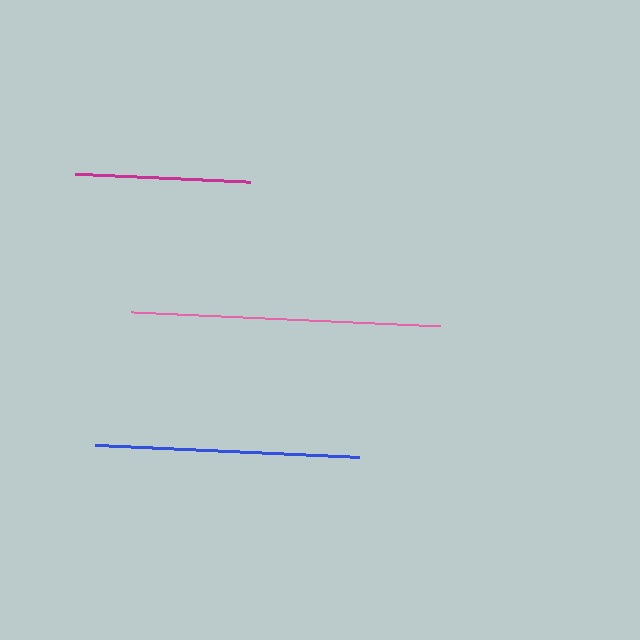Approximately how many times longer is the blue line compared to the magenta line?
The blue line is approximately 1.5 times the length of the magenta line.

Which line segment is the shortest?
The magenta line is the shortest at approximately 175 pixels.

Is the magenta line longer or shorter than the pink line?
The pink line is longer than the magenta line.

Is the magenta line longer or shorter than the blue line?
The blue line is longer than the magenta line.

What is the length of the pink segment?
The pink segment is approximately 309 pixels long.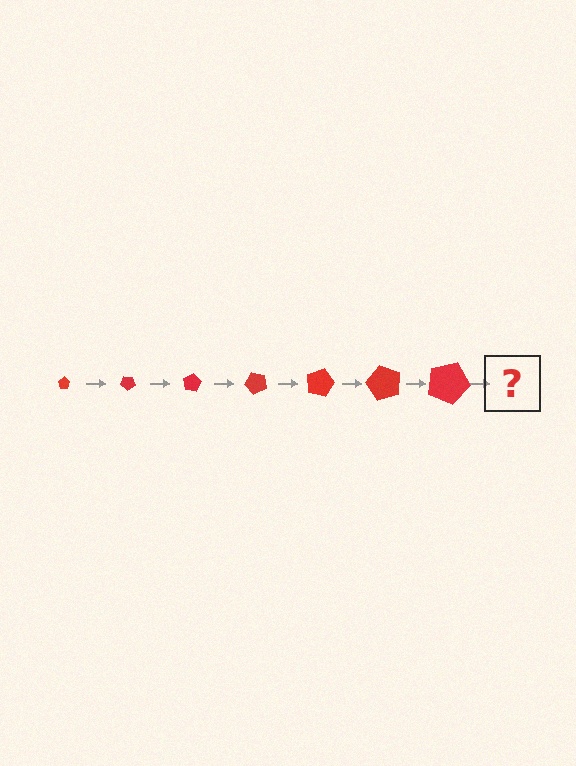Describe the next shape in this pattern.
It should be a pentagon, larger than the previous one and rotated 280 degrees from the start.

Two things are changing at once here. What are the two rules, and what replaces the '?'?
The two rules are that the pentagon grows larger each step and it rotates 40 degrees each step. The '?' should be a pentagon, larger than the previous one and rotated 280 degrees from the start.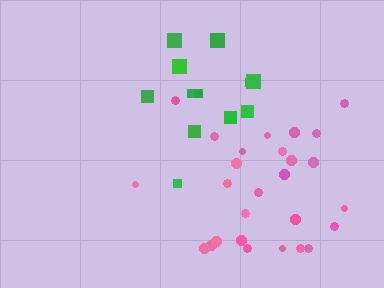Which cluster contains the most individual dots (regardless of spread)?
Pink (27).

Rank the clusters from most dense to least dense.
pink, green.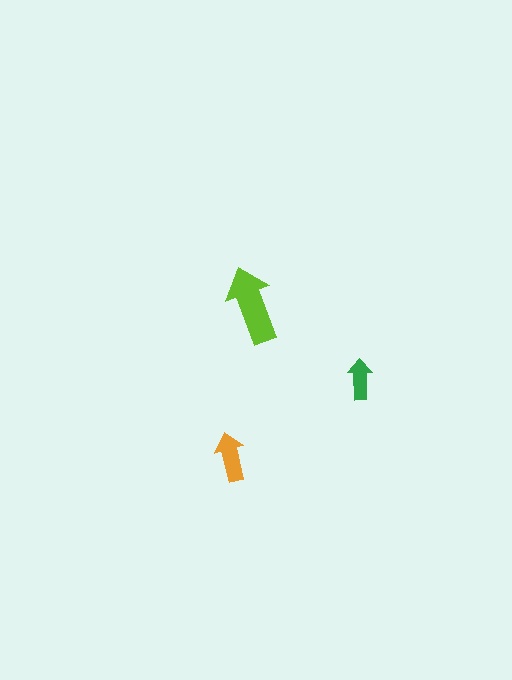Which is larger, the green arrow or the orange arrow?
The orange one.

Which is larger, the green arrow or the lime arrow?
The lime one.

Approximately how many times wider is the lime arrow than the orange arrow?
About 1.5 times wider.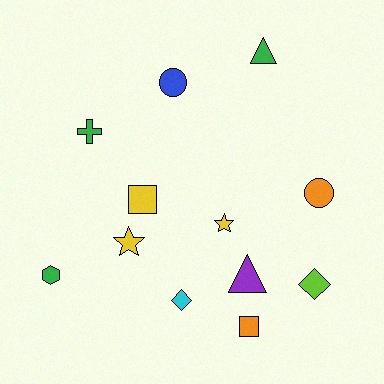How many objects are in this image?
There are 12 objects.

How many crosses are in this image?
There is 1 cross.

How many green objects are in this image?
There are 3 green objects.